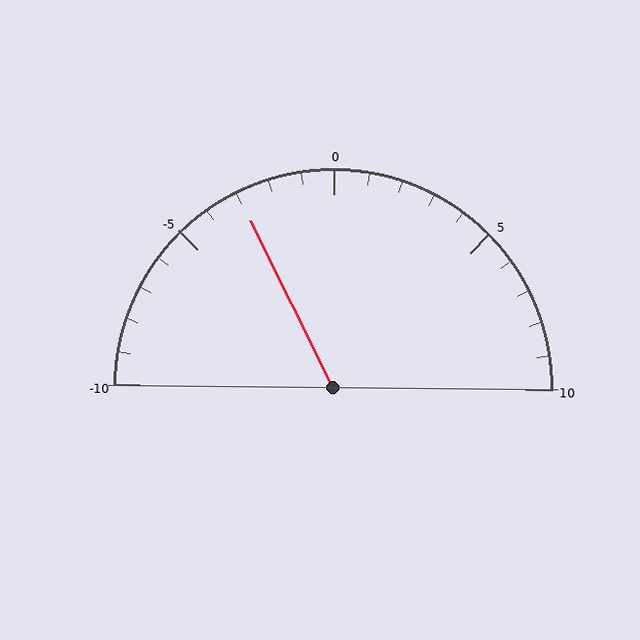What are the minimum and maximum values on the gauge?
The gauge ranges from -10 to 10.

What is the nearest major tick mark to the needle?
The nearest major tick mark is -5.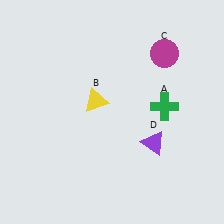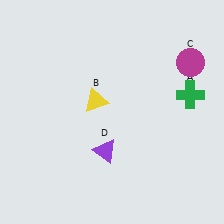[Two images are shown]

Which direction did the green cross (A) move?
The green cross (A) moved right.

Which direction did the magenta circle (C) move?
The magenta circle (C) moved right.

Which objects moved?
The objects that moved are: the green cross (A), the magenta circle (C), the purple triangle (D).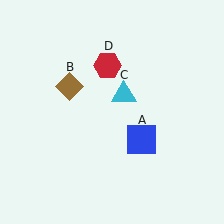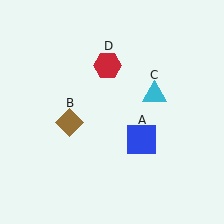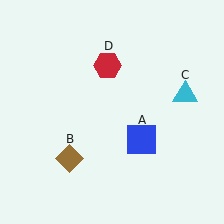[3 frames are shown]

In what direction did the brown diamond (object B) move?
The brown diamond (object B) moved down.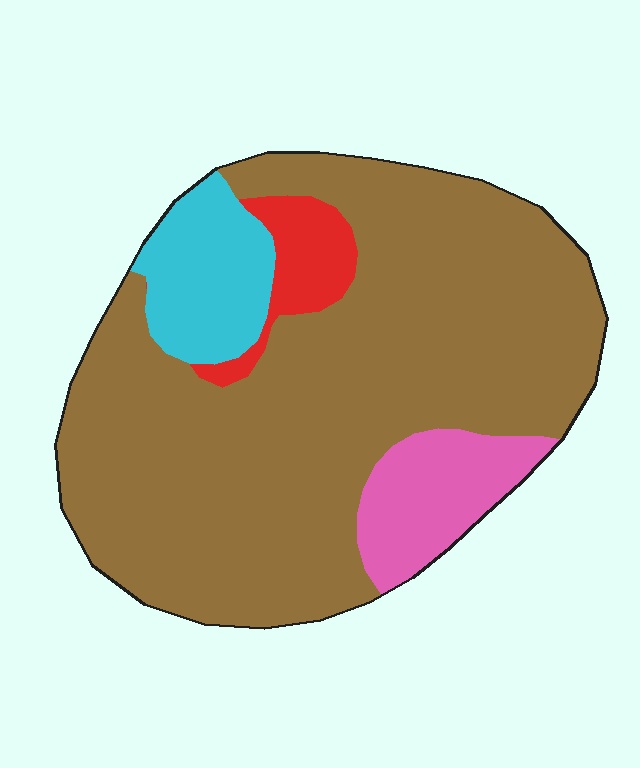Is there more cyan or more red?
Cyan.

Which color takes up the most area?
Brown, at roughly 75%.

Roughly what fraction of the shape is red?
Red takes up less than a quarter of the shape.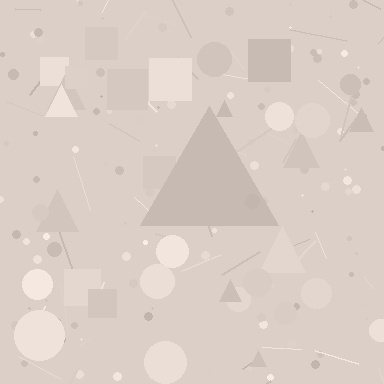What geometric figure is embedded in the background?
A triangle is embedded in the background.